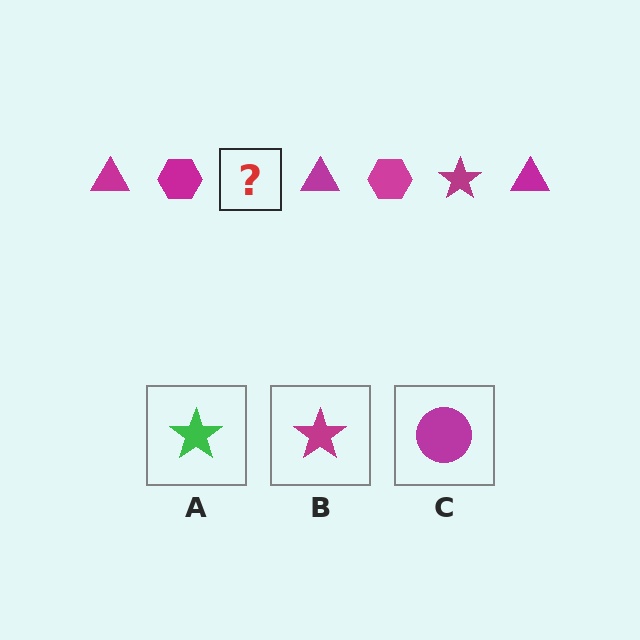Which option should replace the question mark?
Option B.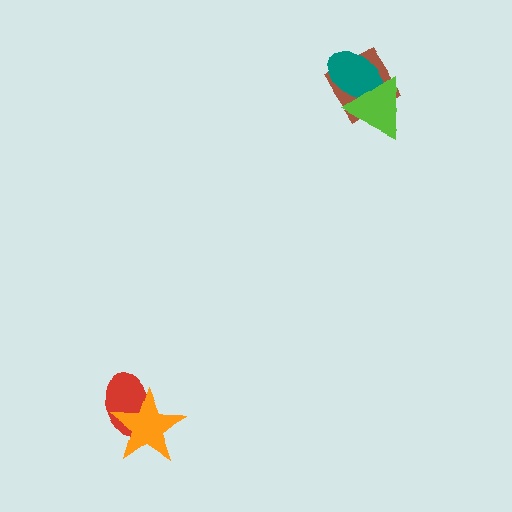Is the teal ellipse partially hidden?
Yes, it is partially covered by another shape.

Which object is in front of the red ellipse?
The orange star is in front of the red ellipse.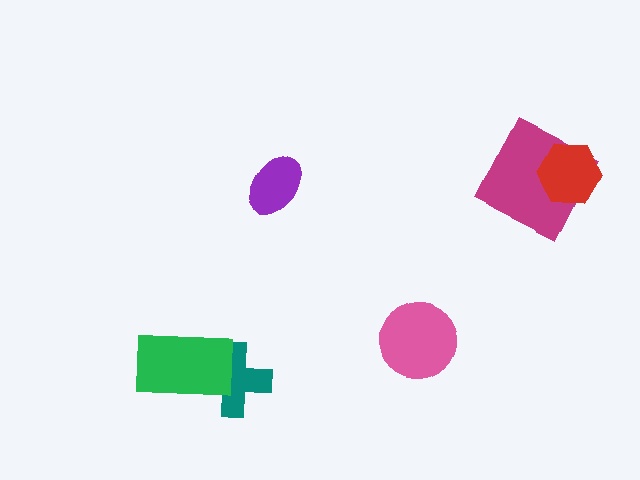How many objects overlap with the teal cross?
1 object overlaps with the teal cross.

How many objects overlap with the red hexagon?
1 object overlaps with the red hexagon.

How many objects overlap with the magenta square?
1 object overlaps with the magenta square.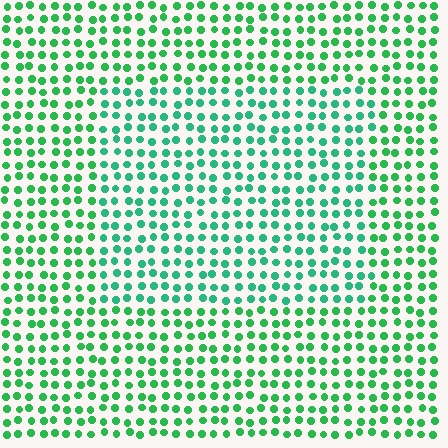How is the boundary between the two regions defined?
The boundary is defined purely by a slight shift in hue (about 21 degrees). Spacing, size, and orientation are identical on both sides.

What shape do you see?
I see a rectangle.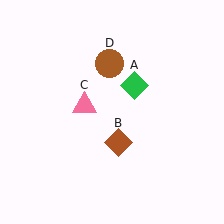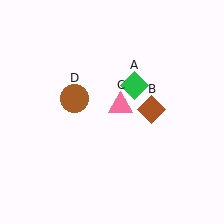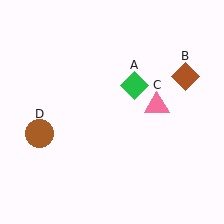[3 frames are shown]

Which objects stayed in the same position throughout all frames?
Green diamond (object A) remained stationary.